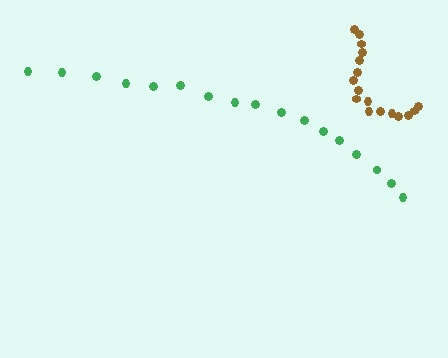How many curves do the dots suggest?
There are 2 distinct paths.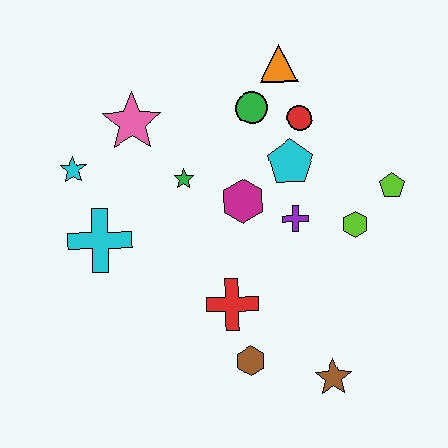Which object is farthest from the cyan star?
The brown star is farthest from the cyan star.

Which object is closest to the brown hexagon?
The red cross is closest to the brown hexagon.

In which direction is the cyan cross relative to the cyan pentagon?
The cyan cross is to the left of the cyan pentagon.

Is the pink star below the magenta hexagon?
No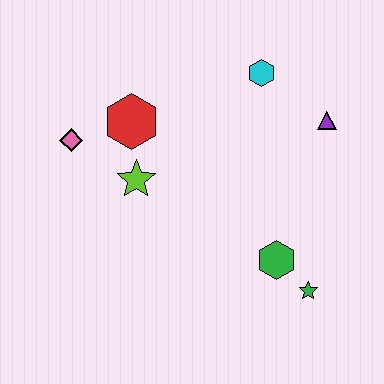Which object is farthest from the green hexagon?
The pink diamond is farthest from the green hexagon.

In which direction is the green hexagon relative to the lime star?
The green hexagon is to the right of the lime star.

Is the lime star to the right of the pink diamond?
Yes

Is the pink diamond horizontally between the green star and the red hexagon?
No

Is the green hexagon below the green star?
No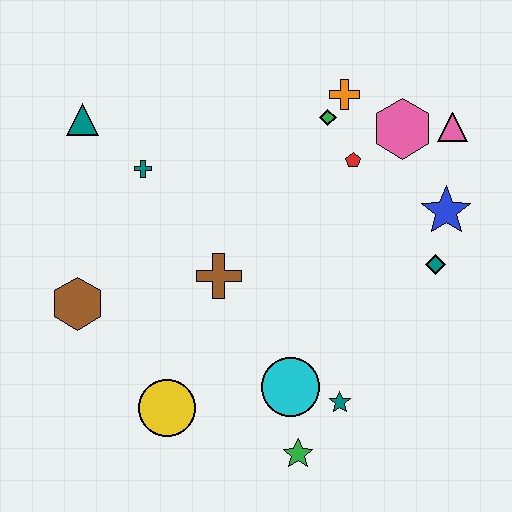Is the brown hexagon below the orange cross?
Yes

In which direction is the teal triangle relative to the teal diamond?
The teal triangle is to the left of the teal diamond.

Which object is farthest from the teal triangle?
The green star is farthest from the teal triangle.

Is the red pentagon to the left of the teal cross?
No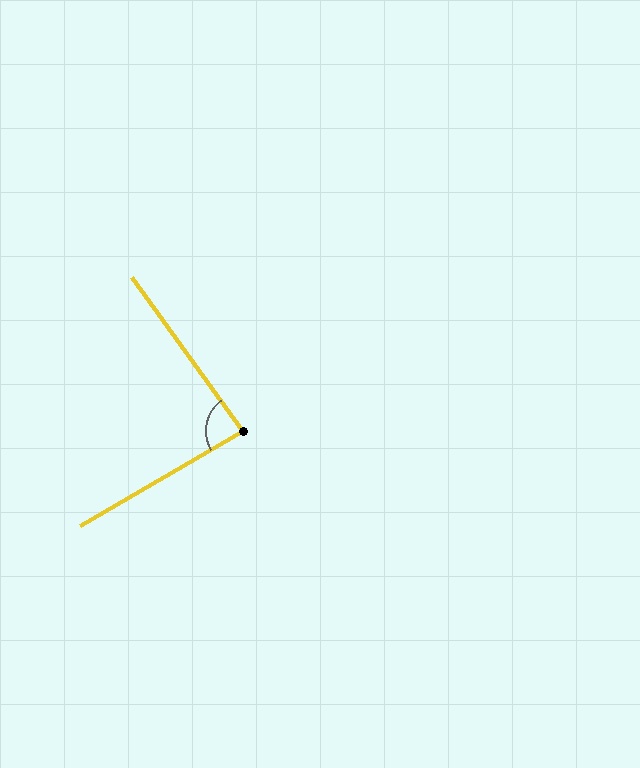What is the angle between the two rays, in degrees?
Approximately 84 degrees.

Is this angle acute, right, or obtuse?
It is acute.